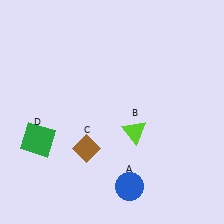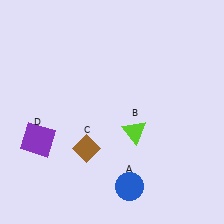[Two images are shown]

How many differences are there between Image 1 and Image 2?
There is 1 difference between the two images.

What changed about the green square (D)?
In Image 1, D is green. In Image 2, it changed to purple.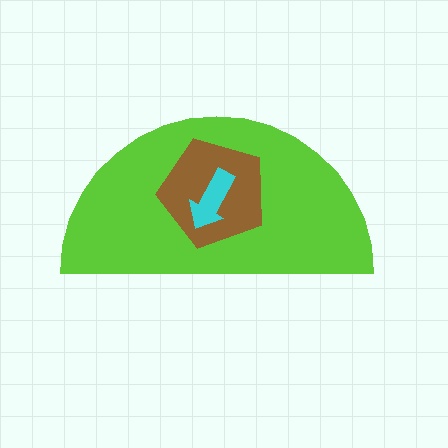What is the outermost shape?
The lime semicircle.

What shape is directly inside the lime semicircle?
The brown pentagon.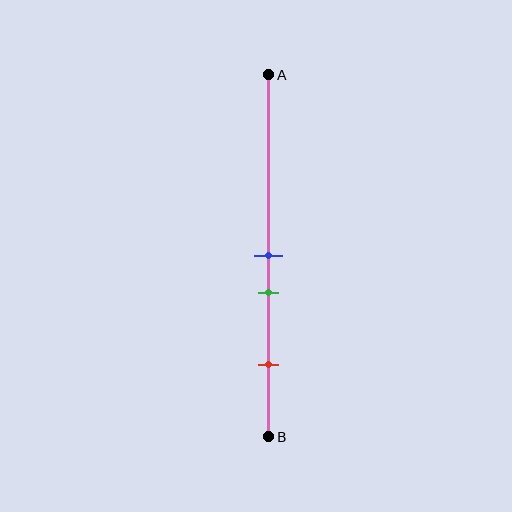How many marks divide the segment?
There are 3 marks dividing the segment.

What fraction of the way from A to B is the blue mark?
The blue mark is approximately 50% (0.5) of the way from A to B.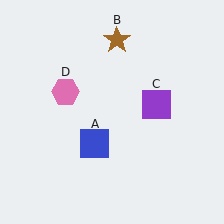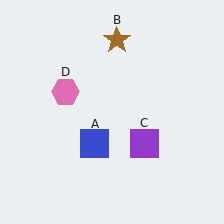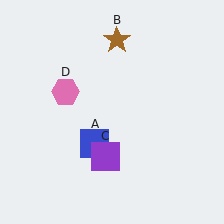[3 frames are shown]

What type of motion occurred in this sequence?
The purple square (object C) rotated clockwise around the center of the scene.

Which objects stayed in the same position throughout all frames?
Blue square (object A) and brown star (object B) and pink hexagon (object D) remained stationary.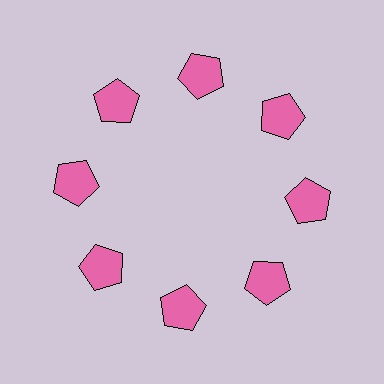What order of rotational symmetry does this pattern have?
This pattern has 8-fold rotational symmetry.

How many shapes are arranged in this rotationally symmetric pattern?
There are 8 shapes, arranged in 8 groups of 1.